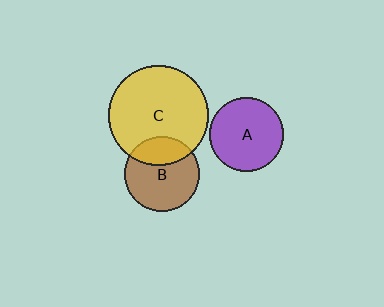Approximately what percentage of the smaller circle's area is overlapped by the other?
Approximately 30%.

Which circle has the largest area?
Circle C (yellow).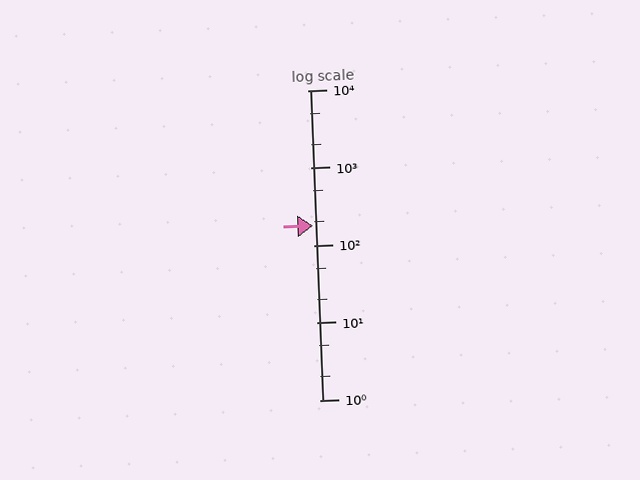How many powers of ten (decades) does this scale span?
The scale spans 4 decades, from 1 to 10000.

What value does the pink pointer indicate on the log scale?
The pointer indicates approximately 180.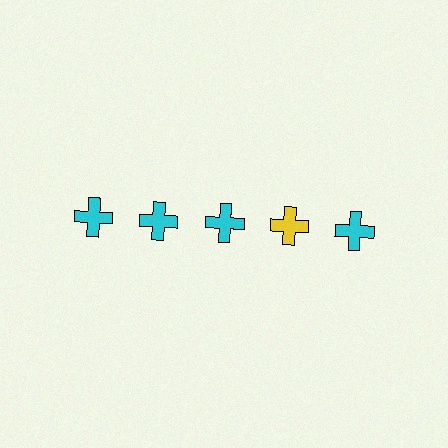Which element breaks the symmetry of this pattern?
The yellow cross in the top row, second from right column breaks the symmetry. All other shapes are cyan crosses.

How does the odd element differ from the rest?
It has a different color: yellow instead of cyan.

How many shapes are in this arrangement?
There are 5 shapes arranged in a grid pattern.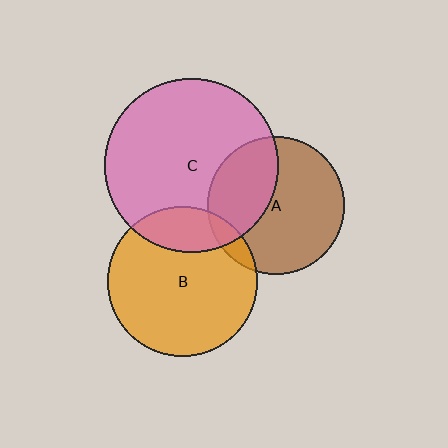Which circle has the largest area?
Circle C (pink).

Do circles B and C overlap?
Yes.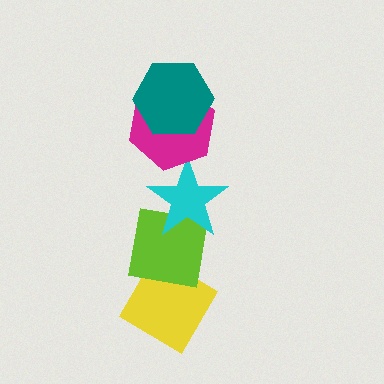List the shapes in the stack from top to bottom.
From top to bottom: the teal hexagon, the magenta hexagon, the cyan star, the lime square, the yellow diamond.